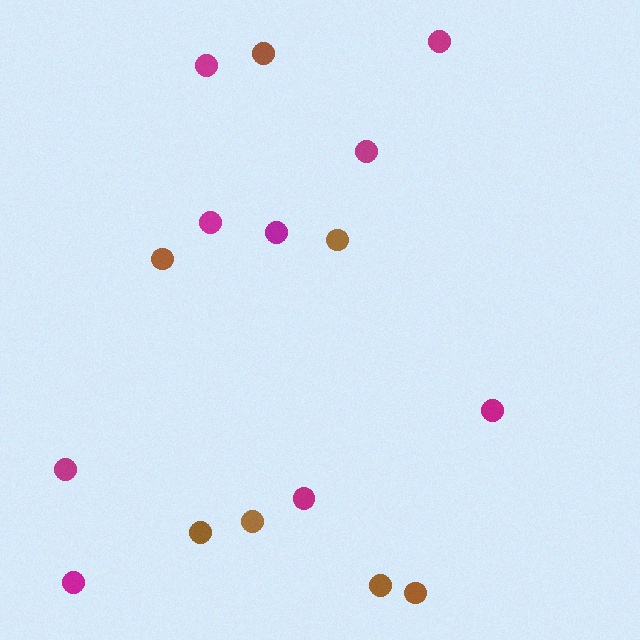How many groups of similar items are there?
There are 2 groups: one group of brown circles (7) and one group of magenta circles (9).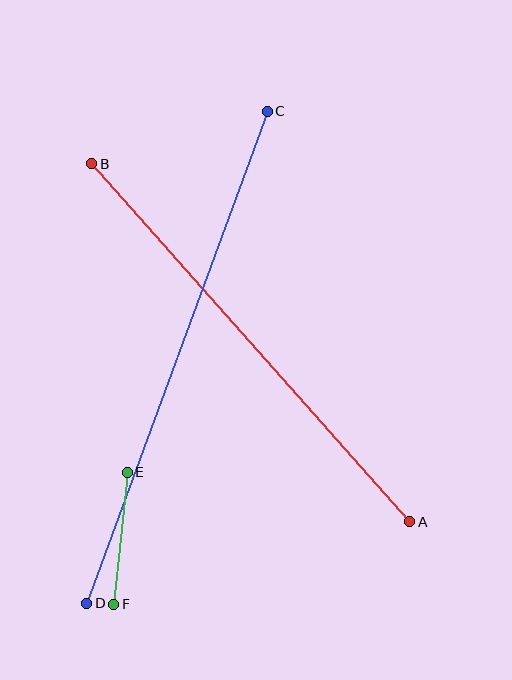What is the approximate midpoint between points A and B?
The midpoint is at approximately (251, 343) pixels.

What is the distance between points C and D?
The distance is approximately 524 pixels.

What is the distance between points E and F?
The distance is approximately 133 pixels.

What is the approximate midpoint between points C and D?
The midpoint is at approximately (177, 357) pixels.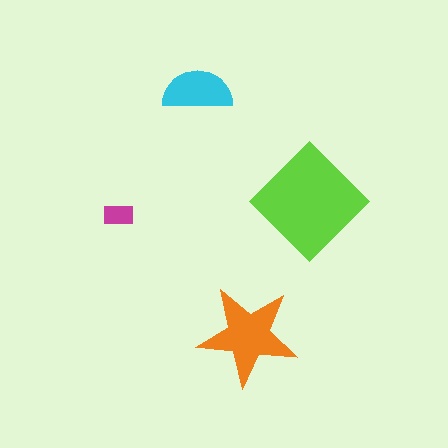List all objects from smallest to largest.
The magenta rectangle, the cyan semicircle, the orange star, the lime diamond.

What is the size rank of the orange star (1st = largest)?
2nd.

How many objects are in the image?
There are 4 objects in the image.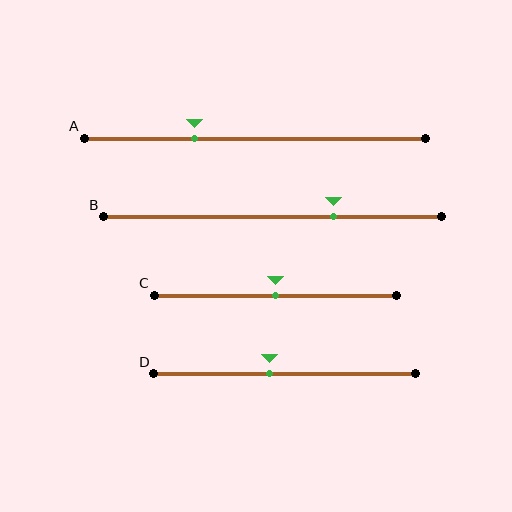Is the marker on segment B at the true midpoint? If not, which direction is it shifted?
No, the marker on segment B is shifted to the right by about 18% of the segment length.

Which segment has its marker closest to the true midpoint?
Segment C has its marker closest to the true midpoint.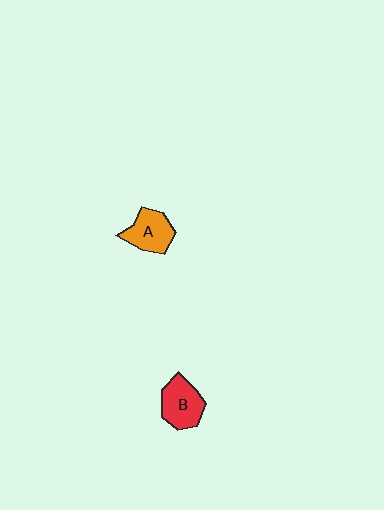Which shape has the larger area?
Shape B (red).